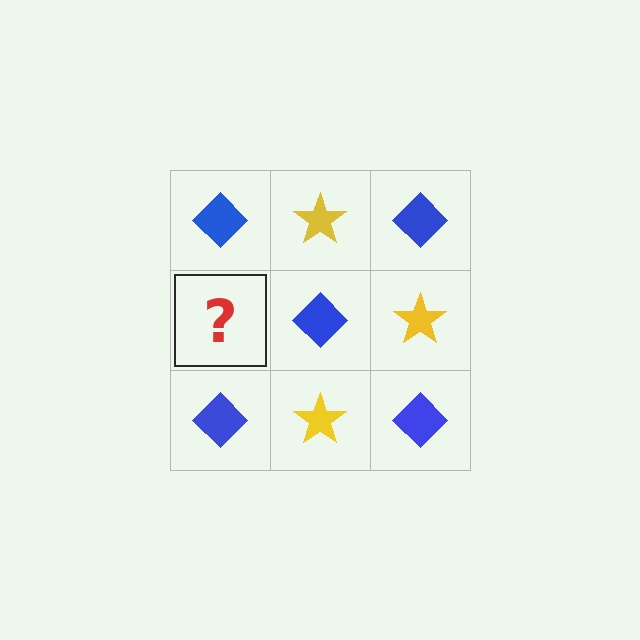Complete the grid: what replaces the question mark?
The question mark should be replaced with a yellow star.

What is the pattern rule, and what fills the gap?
The rule is that it alternates blue diamond and yellow star in a checkerboard pattern. The gap should be filled with a yellow star.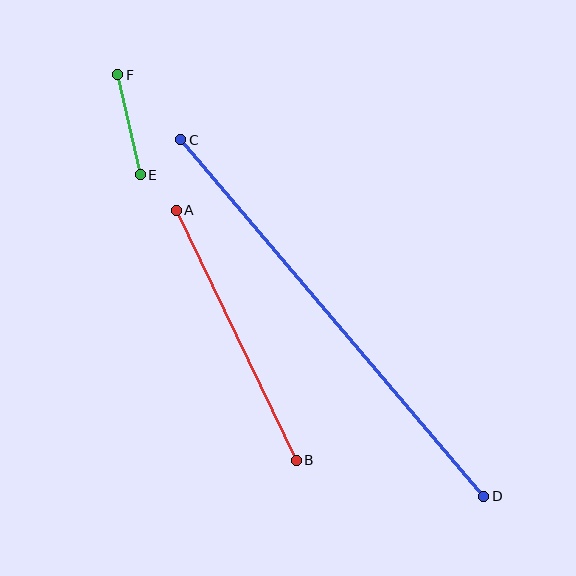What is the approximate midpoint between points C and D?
The midpoint is at approximately (332, 318) pixels.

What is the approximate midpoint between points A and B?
The midpoint is at approximately (236, 335) pixels.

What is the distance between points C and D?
The distance is approximately 468 pixels.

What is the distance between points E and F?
The distance is approximately 102 pixels.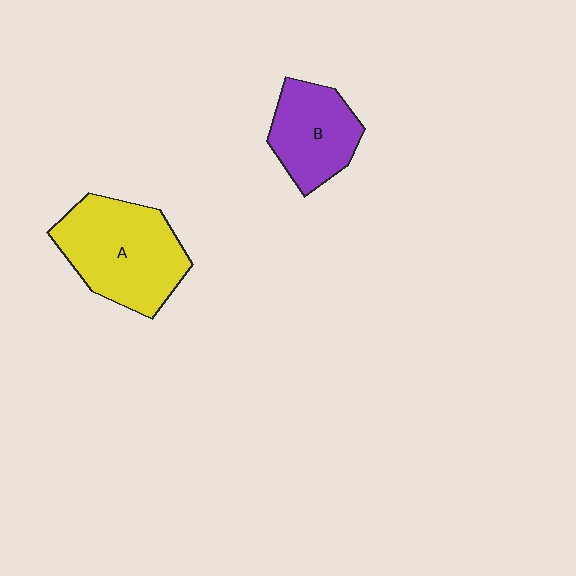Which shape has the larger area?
Shape A (yellow).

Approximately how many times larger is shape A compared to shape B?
Approximately 1.5 times.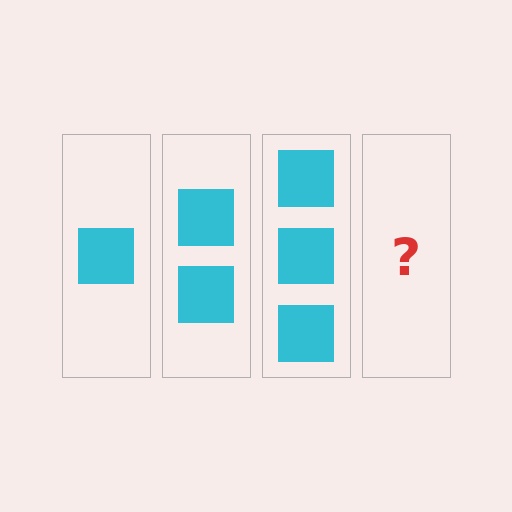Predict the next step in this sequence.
The next step is 4 squares.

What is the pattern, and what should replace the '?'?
The pattern is that each step adds one more square. The '?' should be 4 squares.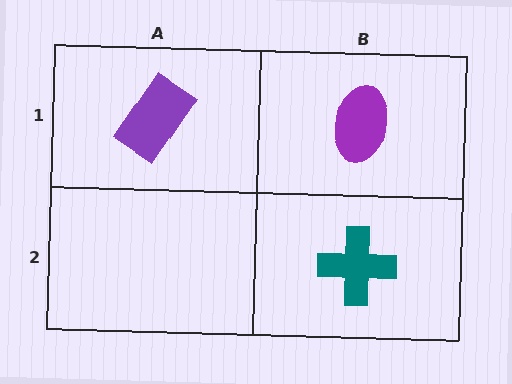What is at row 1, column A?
A purple rectangle.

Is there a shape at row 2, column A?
No, that cell is empty.